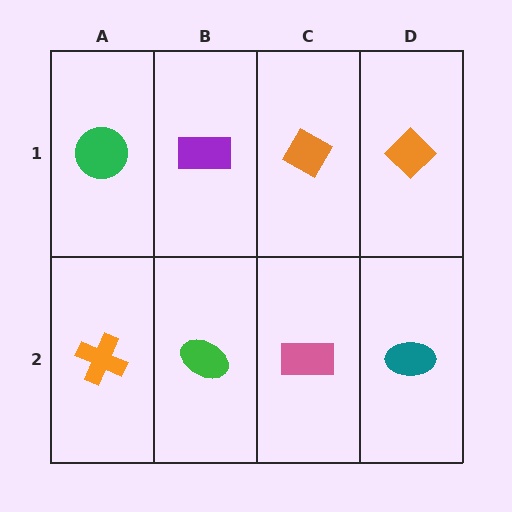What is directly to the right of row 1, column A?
A purple rectangle.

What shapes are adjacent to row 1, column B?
A green ellipse (row 2, column B), a green circle (row 1, column A), an orange diamond (row 1, column C).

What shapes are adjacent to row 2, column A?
A green circle (row 1, column A), a green ellipse (row 2, column B).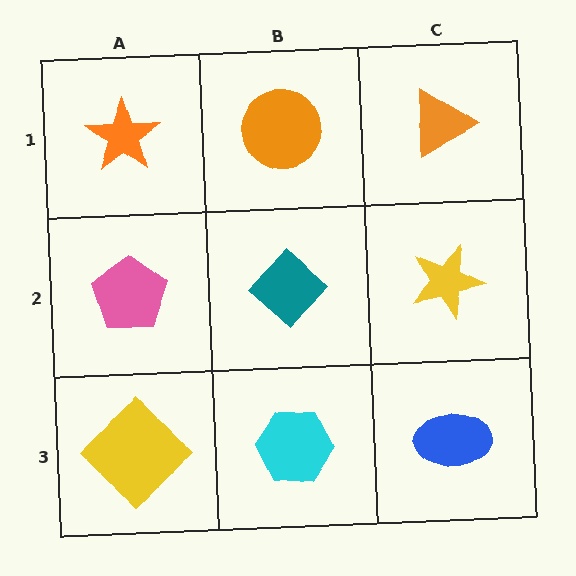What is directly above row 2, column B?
An orange circle.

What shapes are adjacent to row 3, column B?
A teal diamond (row 2, column B), a yellow diamond (row 3, column A), a blue ellipse (row 3, column C).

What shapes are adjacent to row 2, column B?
An orange circle (row 1, column B), a cyan hexagon (row 3, column B), a pink pentagon (row 2, column A), a yellow star (row 2, column C).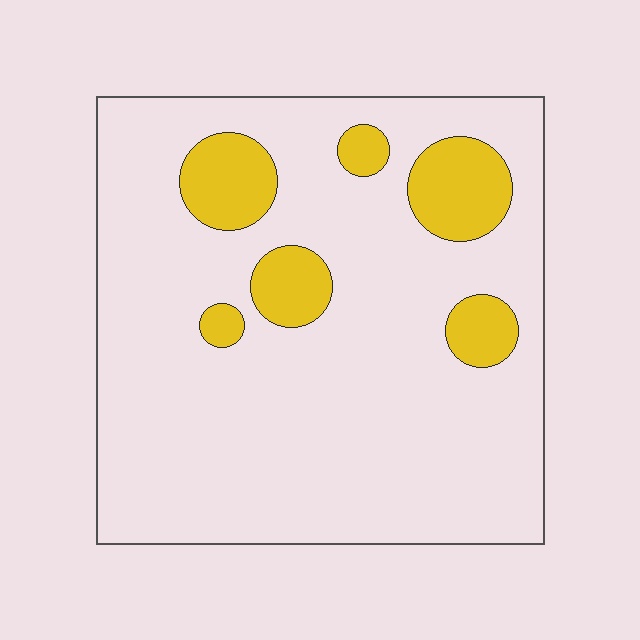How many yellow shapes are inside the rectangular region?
6.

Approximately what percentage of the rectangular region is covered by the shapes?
Approximately 15%.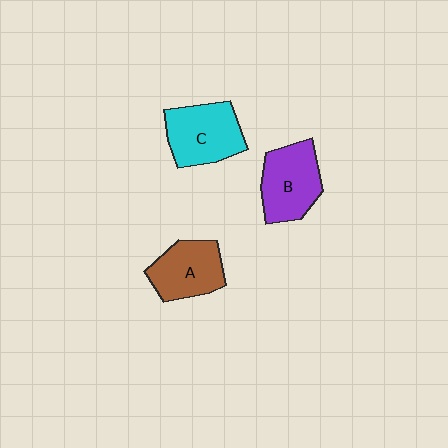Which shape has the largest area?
Shape C (cyan).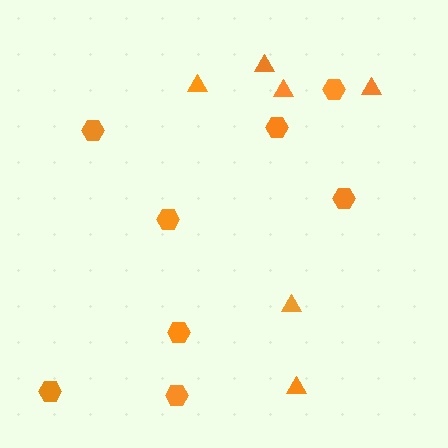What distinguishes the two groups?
There are 2 groups: one group of hexagons (8) and one group of triangles (6).